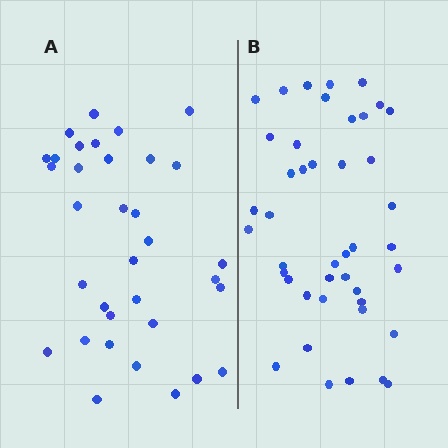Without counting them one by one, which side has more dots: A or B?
Region B (the right region) has more dots.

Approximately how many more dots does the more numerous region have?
Region B has roughly 8 or so more dots than region A.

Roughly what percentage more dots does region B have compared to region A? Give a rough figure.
About 25% more.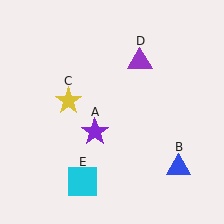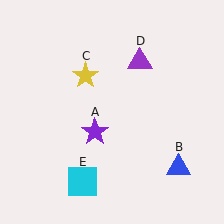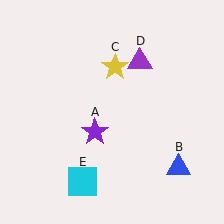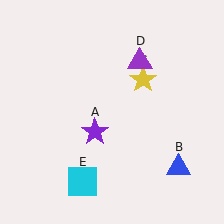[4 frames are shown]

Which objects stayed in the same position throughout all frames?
Purple star (object A) and blue triangle (object B) and purple triangle (object D) and cyan square (object E) remained stationary.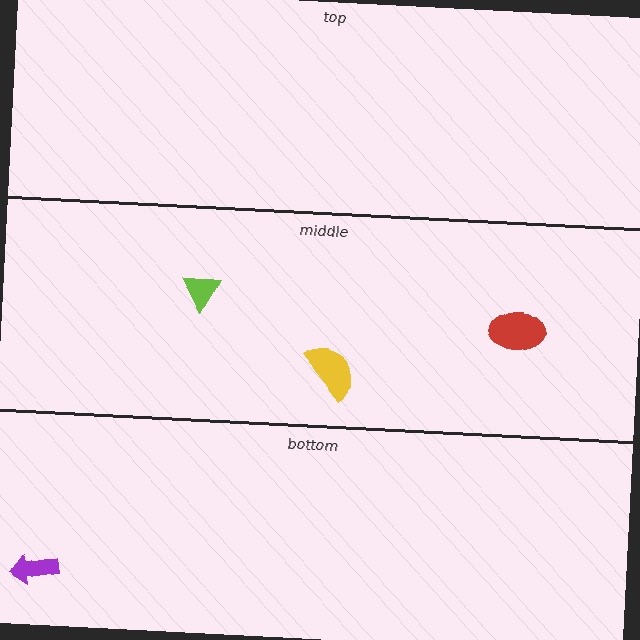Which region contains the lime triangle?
The middle region.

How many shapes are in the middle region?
3.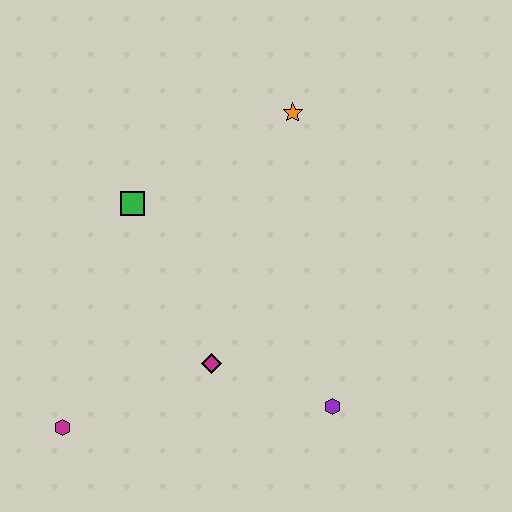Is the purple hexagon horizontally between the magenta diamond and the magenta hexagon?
No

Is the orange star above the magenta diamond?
Yes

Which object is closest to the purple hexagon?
The magenta diamond is closest to the purple hexagon.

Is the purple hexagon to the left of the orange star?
No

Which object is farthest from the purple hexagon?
The orange star is farthest from the purple hexagon.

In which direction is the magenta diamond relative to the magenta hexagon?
The magenta diamond is to the right of the magenta hexagon.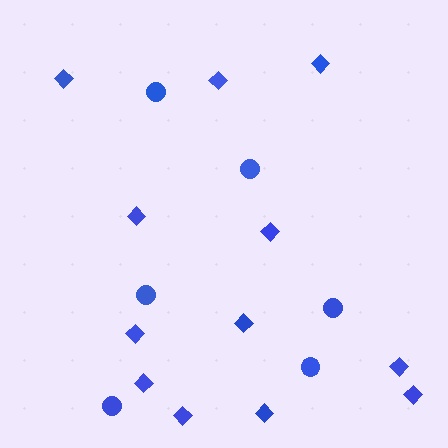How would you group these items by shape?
There are 2 groups: one group of diamonds (12) and one group of circles (6).